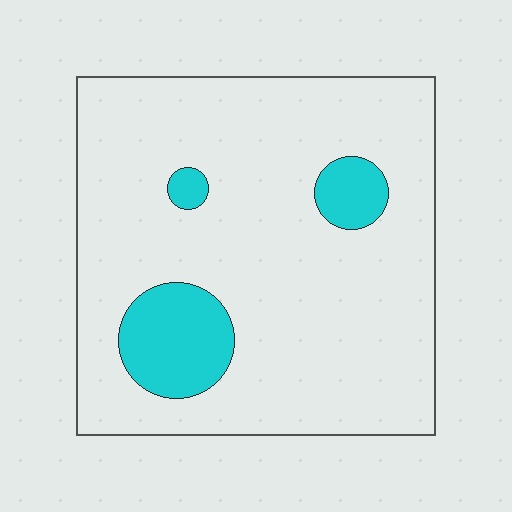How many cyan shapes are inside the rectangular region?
3.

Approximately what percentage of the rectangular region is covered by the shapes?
Approximately 15%.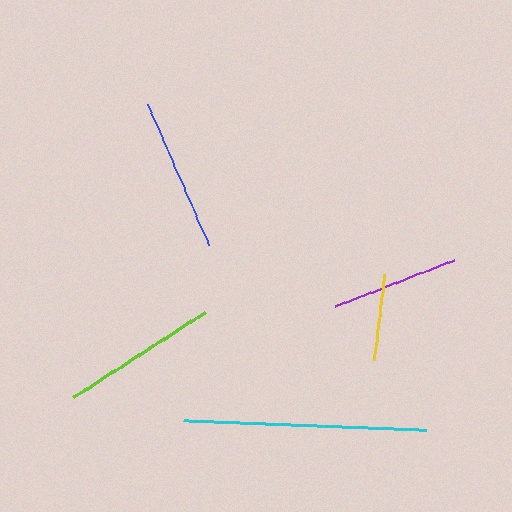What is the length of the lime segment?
The lime segment is approximately 157 pixels long.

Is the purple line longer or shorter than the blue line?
The blue line is longer than the purple line.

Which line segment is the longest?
The cyan line is the longest at approximately 243 pixels.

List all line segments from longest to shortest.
From longest to shortest: cyan, lime, blue, purple, yellow.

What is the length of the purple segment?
The purple segment is approximately 128 pixels long.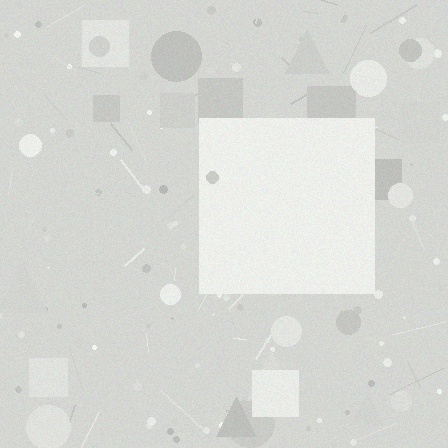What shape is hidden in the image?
A square is hidden in the image.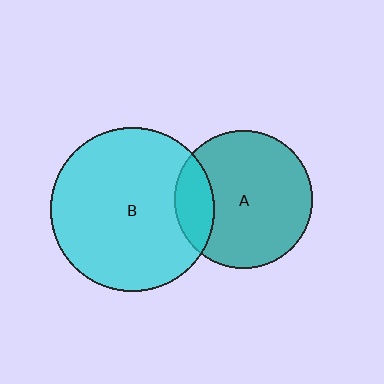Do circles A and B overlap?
Yes.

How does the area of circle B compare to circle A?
Approximately 1.4 times.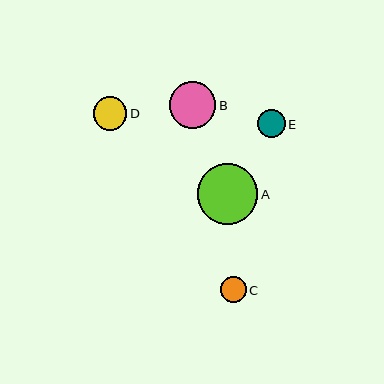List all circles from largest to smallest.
From largest to smallest: A, B, D, E, C.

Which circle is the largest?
Circle A is the largest with a size of approximately 61 pixels.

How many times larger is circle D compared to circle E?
Circle D is approximately 1.2 times the size of circle E.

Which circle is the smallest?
Circle C is the smallest with a size of approximately 26 pixels.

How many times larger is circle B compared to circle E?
Circle B is approximately 1.7 times the size of circle E.